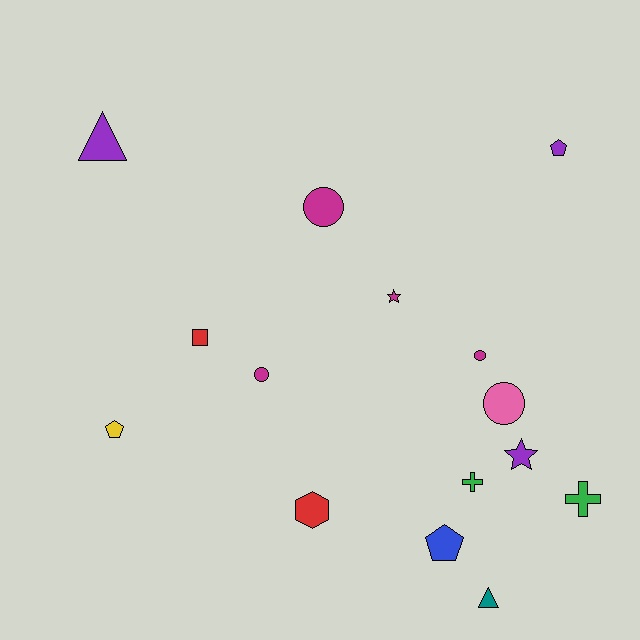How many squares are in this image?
There is 1 square.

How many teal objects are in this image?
There is 1 teal object.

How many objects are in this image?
There are 15 objects.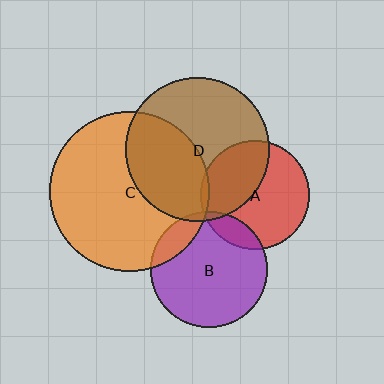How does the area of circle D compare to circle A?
Approximately 1.8 times.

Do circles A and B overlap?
Yes.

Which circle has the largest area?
Circle C (orange).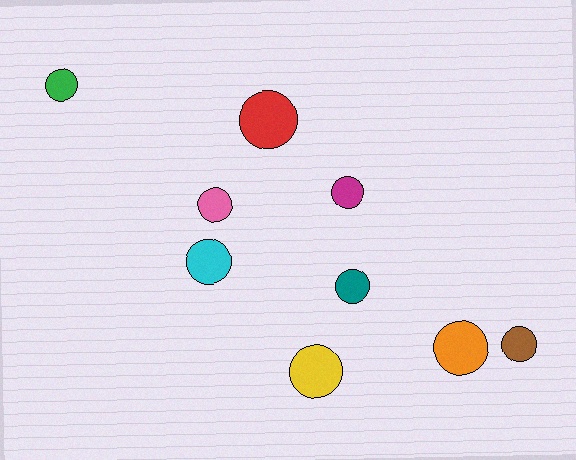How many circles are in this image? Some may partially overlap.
There are 9 circles.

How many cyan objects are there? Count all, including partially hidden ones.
There is 1 cyan object.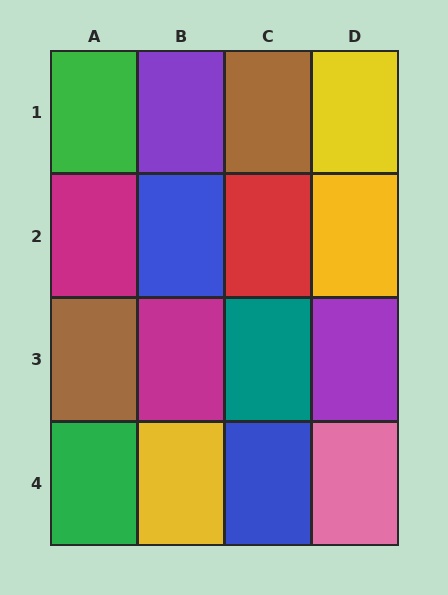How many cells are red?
1 cell is red.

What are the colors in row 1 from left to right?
Green, purple, brown, yellow.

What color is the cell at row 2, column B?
Blue.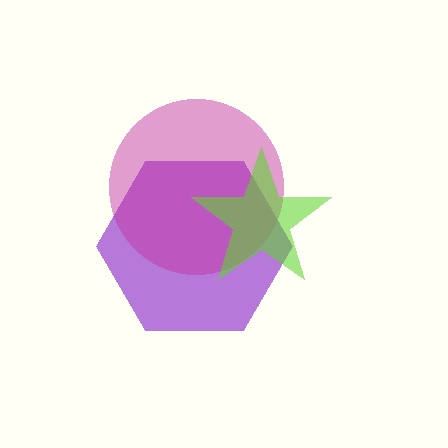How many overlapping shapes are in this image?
There are 3 overlapping shapes in the image.